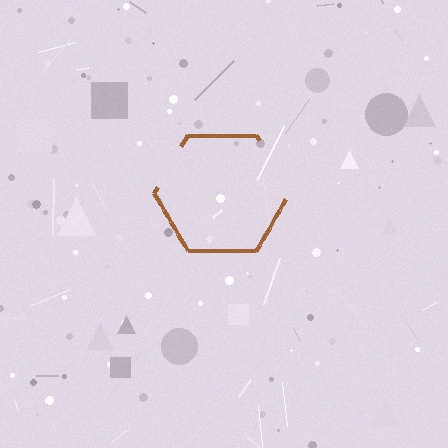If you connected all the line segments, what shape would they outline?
They would outline a hexagon.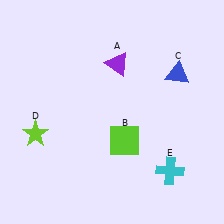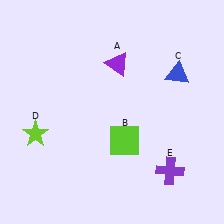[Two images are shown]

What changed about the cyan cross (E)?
In Image 1, E is cyan. In Image 2, it changed to purple.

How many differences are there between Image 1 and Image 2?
There is 1 difference between the two images.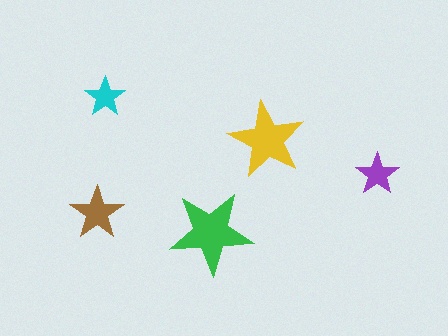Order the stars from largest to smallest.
the green one, the yellow one, the brown one, the purple one, the cyan one.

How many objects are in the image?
There are 5 objects in the image.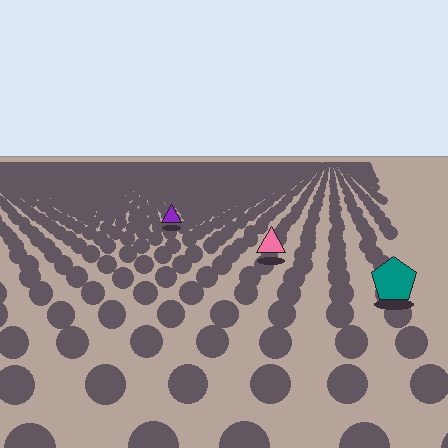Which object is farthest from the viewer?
The purple triangle is farthest from the viewer. It appears smaller and the ground texture around it is denser.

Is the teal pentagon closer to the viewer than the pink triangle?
Yes. The teal pentagon is closer — you can tell from the texture gradient: the ground texture is coarser near it.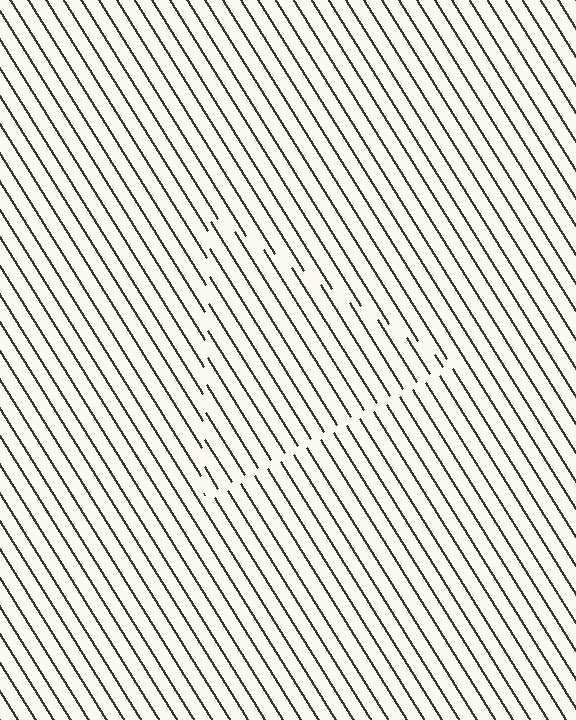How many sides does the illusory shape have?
3 sides — the line-ends trace a triangle.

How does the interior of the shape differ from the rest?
The interior of the shape contains the same grating, shifted by half a period — the contour is defined by the phase discontinuity where line-ends from the inner and outer gratings abut.